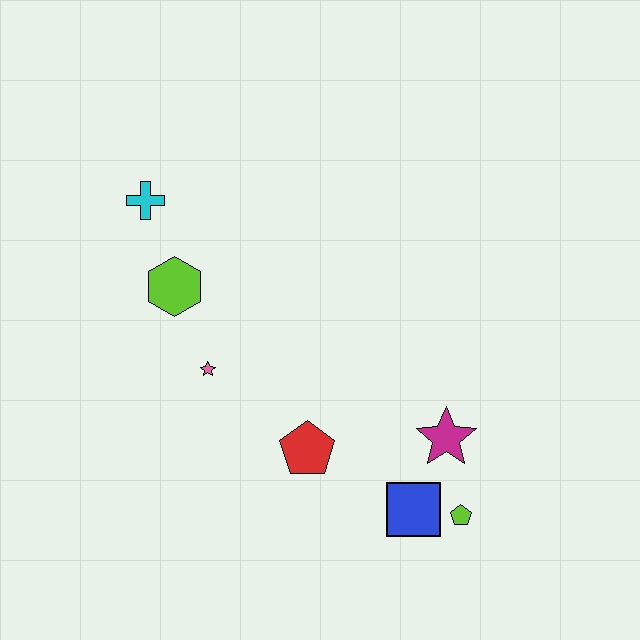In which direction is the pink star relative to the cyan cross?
The pink star is below the cyan cross.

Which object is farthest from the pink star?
The lime pentagon is farthest from the pink star.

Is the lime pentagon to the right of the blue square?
Yes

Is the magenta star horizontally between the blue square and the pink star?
No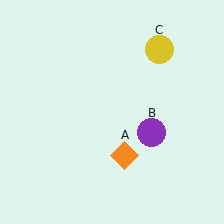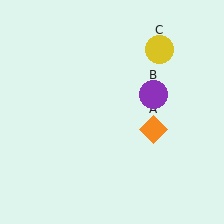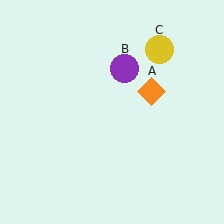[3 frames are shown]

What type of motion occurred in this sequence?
The orange diamond (object A), purple circle (object B) rotated counterclockwise around the center of the scene.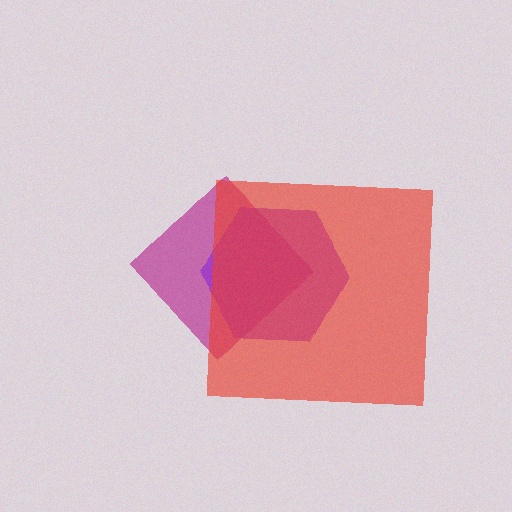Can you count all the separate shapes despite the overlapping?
Yes, there are 3 separate shapes.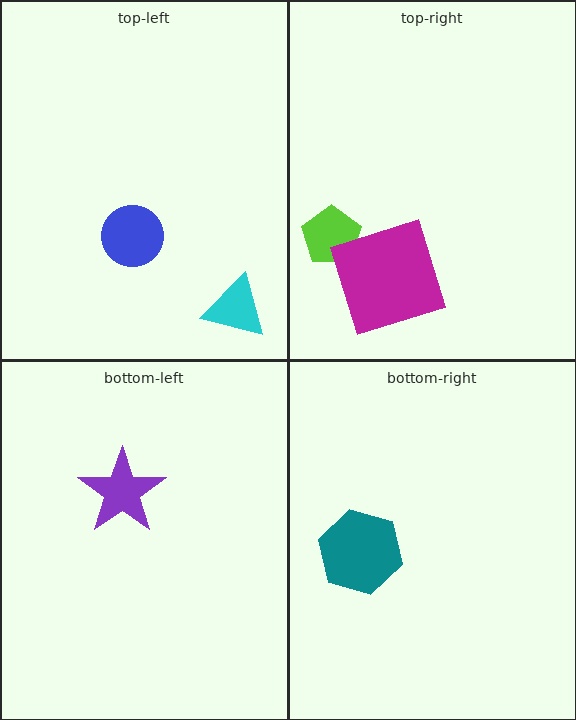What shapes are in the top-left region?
The cyan triangle, the blue circle.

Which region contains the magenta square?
The top-right region.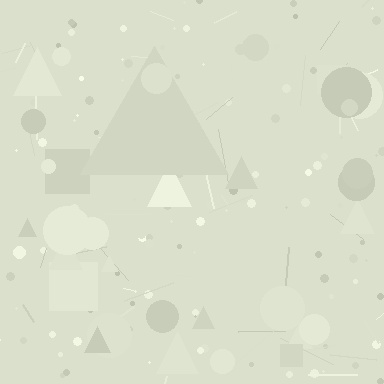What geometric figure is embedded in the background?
A triangle is embedded in the background.